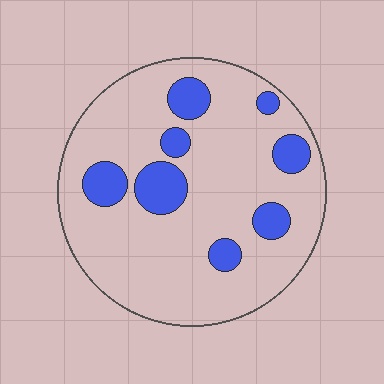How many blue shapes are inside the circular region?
8.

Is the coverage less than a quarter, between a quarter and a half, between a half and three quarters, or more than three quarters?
Less than a quarter.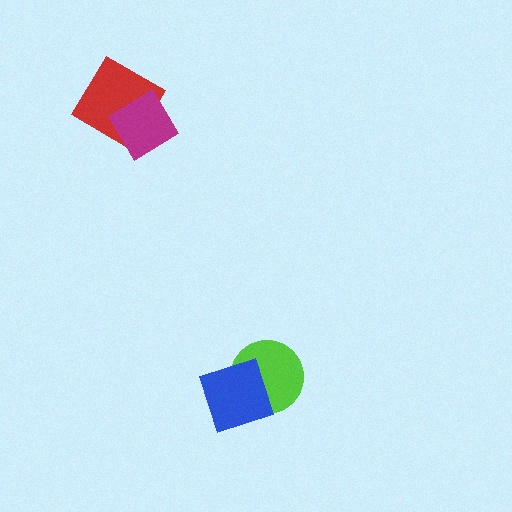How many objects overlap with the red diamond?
1 object overlaps with the red diamond.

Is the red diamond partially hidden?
Yes, it is partially covered by another shape.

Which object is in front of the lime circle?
The blue diamond is in front of the lime circle.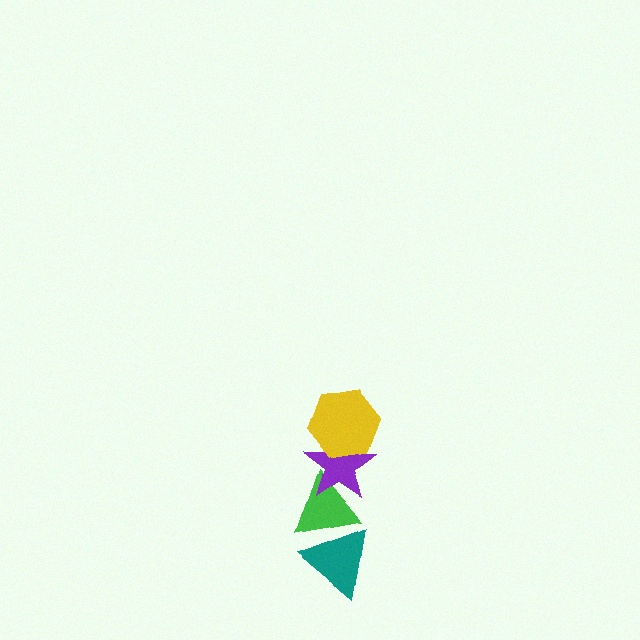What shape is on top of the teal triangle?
The green triangle is on top of the teal triangle.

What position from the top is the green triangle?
The green triangle is 3rd from the top.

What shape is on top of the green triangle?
The purple star is on top of the green triangle.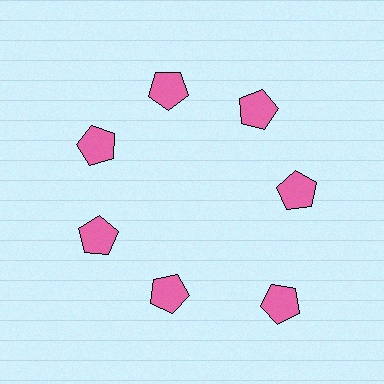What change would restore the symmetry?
The symmetry would be restored by moving it inward, back onto the ring so that all 7 pentagons sit at equal angles and equal distance from the center.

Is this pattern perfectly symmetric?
No. The 7 pink pentagons are arranged in a ring, but one element near the 5 o'clock position is pushed outward from the center, breaking the 7-fold rotational symmetry.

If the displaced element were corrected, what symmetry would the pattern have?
It would have 7-fold rotational symmetry — the pattern would map onto itself every 51 degrees.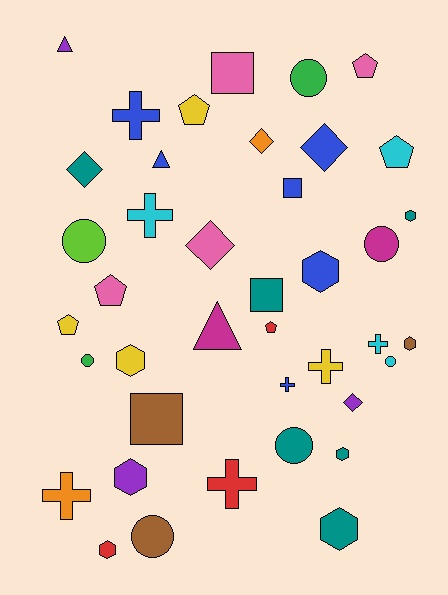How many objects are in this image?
There are 40 objects.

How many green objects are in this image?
There are 2 green objects.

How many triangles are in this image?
There are 3 triangles.